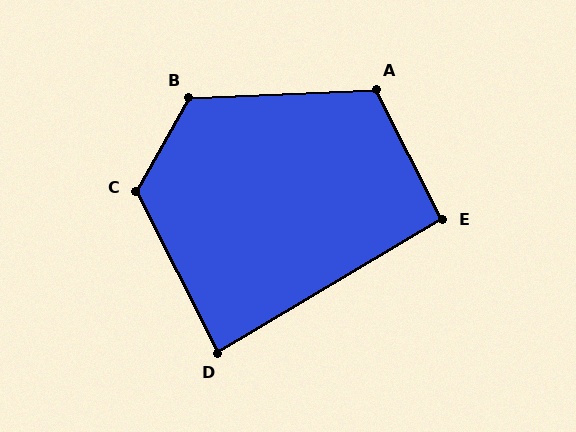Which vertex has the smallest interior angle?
D, at approximately 86 degrees.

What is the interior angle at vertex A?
Approximately 114 degrees (obtuse).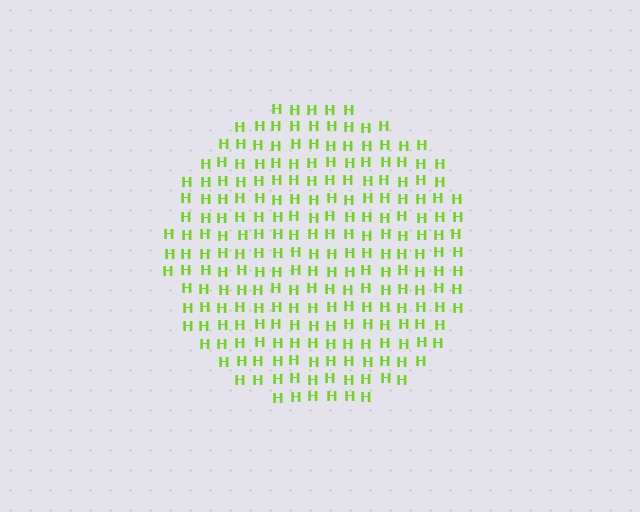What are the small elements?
The small elements are letter H's.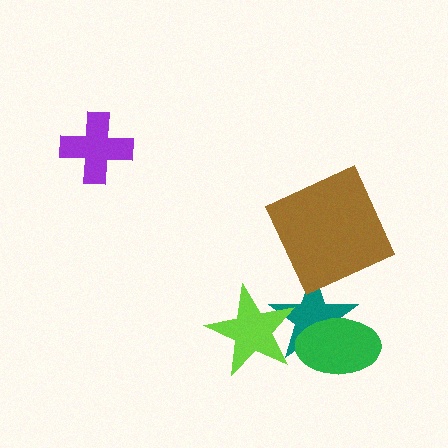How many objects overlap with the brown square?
0 objects overlap with the brown square.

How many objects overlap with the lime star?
1 object overlaps with the lime star.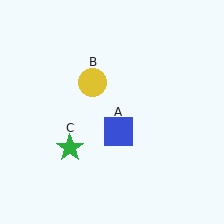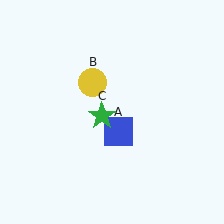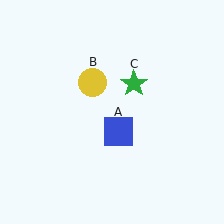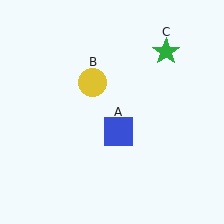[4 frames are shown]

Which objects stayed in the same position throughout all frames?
Blue square (object A) and yellow circle (object B) remained stationary.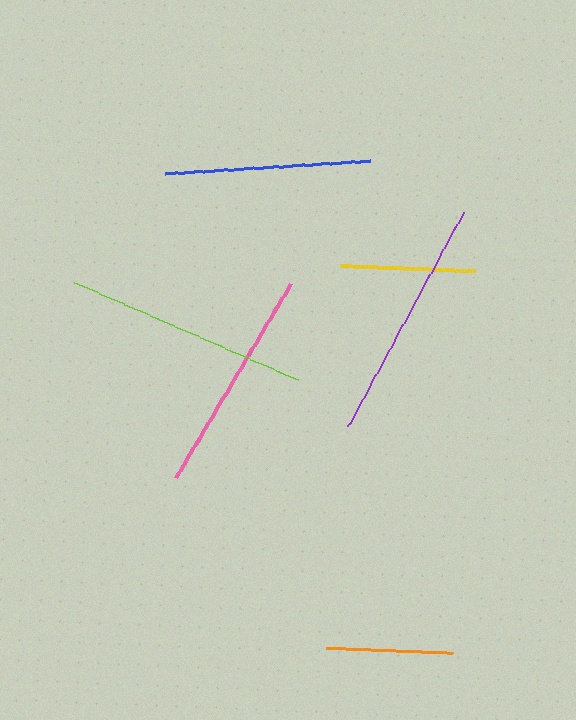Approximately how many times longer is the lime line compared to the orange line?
The lime line is approximately 1.9 times the length of the orange line.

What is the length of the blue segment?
The blue segment is approximately 205 pixels long.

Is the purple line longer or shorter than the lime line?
The lime line is longer than the purple line.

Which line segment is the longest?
The lime line is the longest at approximately 244 pixels.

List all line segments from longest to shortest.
From longest to shortest: lime, purple, pink, blue, yellow, orange.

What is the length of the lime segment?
The lime segment is approximately 244 pixels long.